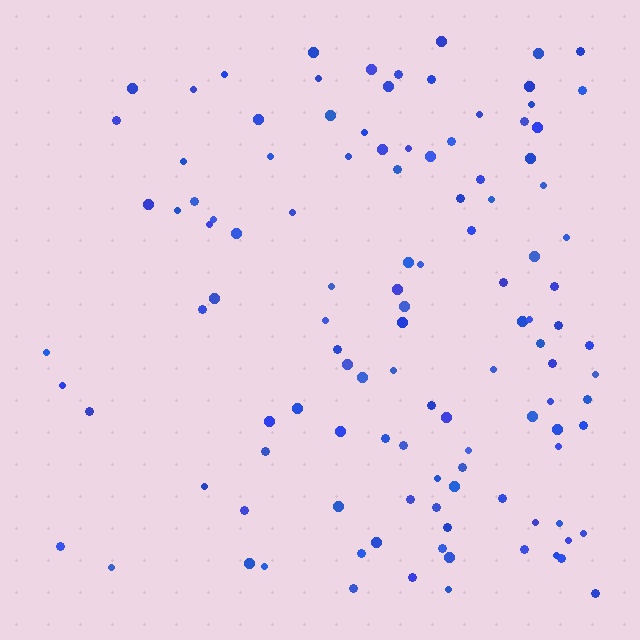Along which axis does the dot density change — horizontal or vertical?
Horizontal.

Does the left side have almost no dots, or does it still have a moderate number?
Still a moderate number, just noticeably fewer than the right.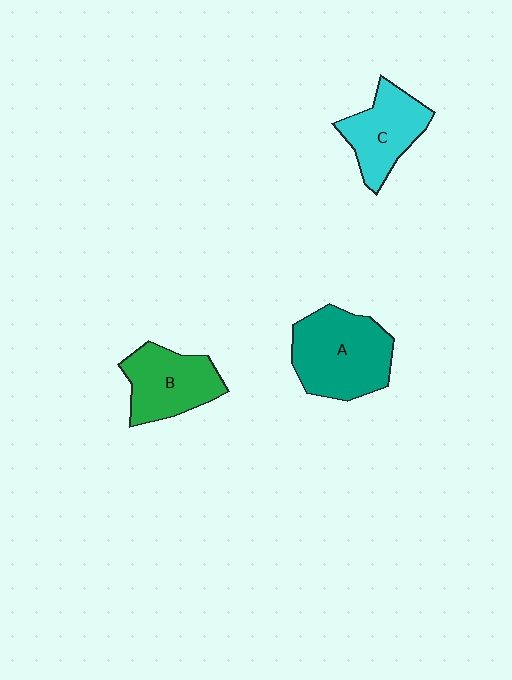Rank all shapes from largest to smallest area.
From largest to smallest: A (teal), B (green), C (cyan).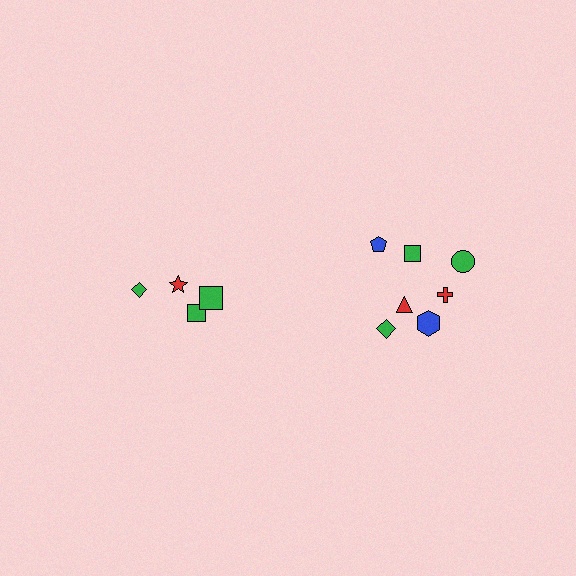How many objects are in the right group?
There are 7 objects.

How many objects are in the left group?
There are 4 objects.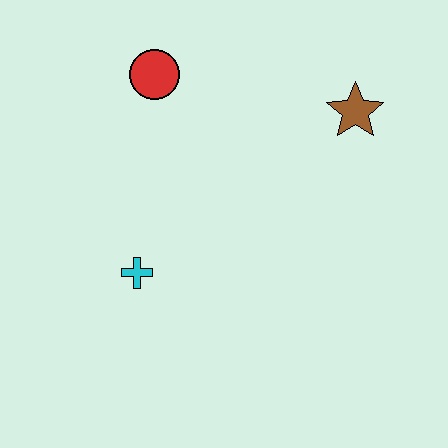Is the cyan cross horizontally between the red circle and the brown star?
No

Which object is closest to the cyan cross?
The red circle is closest to the cyan cross.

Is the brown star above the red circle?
No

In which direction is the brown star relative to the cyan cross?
The brown star is to the right of the cyan cross.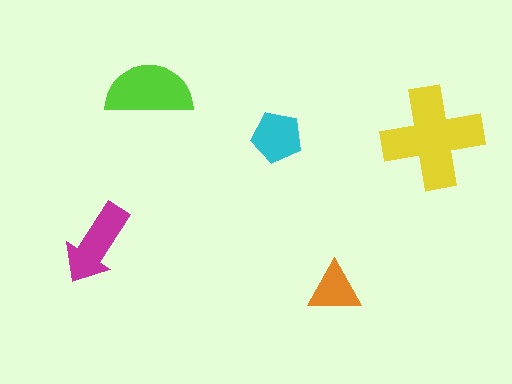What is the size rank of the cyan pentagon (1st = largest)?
4th.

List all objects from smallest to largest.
The orange triangle, the cyan pentagon, the magenta arrow, the lime semicircle, the yellow cross.